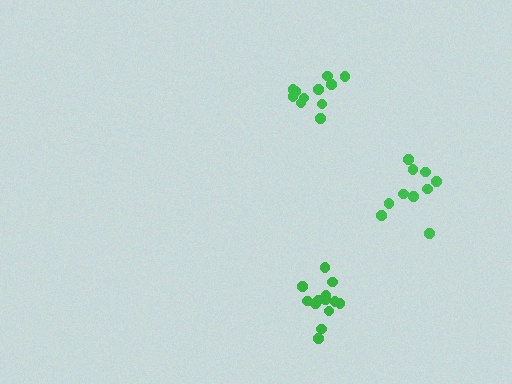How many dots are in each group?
Group 1: 13 dots, Group 2: 10 dots, Group 3: 13 dots (36 total).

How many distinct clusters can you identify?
There are 3 distinct clusters.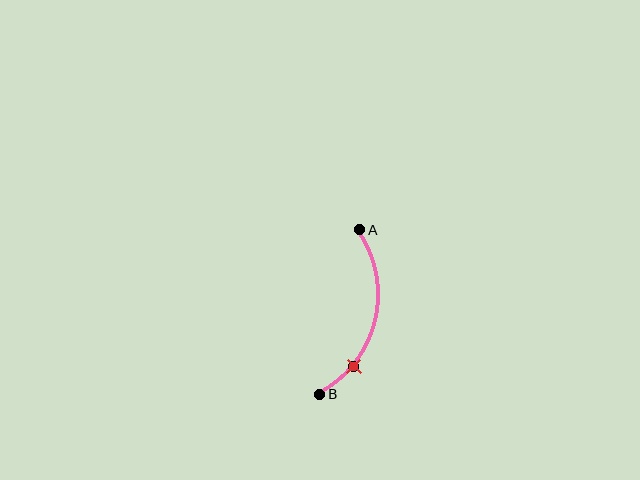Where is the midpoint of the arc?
The arc midpoint is the point on the curve farthest from the straight line joining A and B. It sits to the right of that line.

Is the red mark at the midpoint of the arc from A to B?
No. The red mark lies on the arc but is closer to endpoint B. The arc midpoint would be at the point on the curve equidistant along the arc from both A and B.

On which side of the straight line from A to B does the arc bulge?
The arc bulges to the right of the straight line connecting A and B.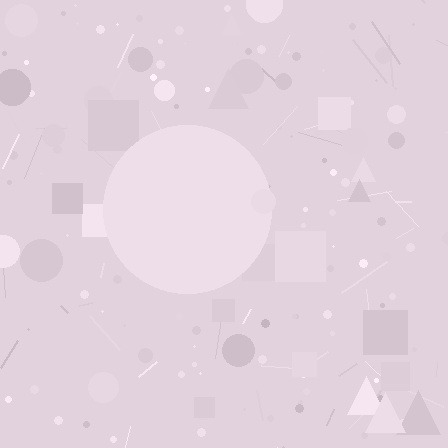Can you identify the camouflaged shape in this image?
The camouflaged shape is a circle.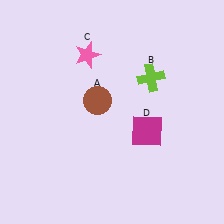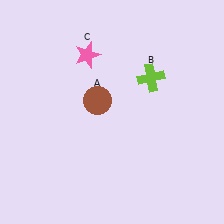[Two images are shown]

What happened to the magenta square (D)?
The magenta square (D) was removed in Image 2. It was in the bottom-right area of Image 1.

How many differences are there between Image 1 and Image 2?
There is 1 difference between the two images.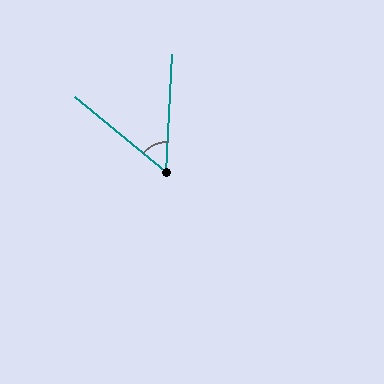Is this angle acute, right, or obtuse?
It is acute.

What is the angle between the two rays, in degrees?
Approximately 53 degrees.